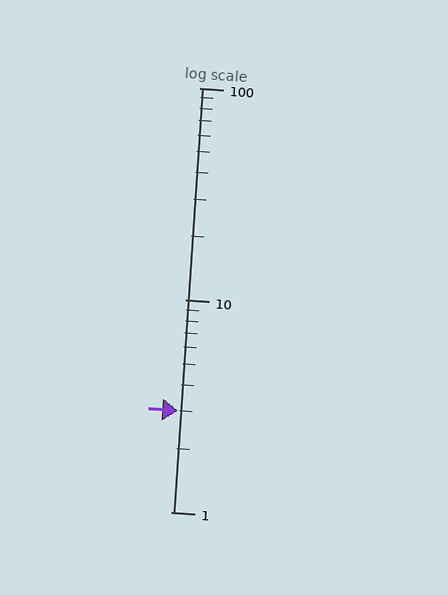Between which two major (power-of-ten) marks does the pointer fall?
The pointer is between 1 and 10.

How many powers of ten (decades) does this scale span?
The scale spans 2 decades, from 1 to 100.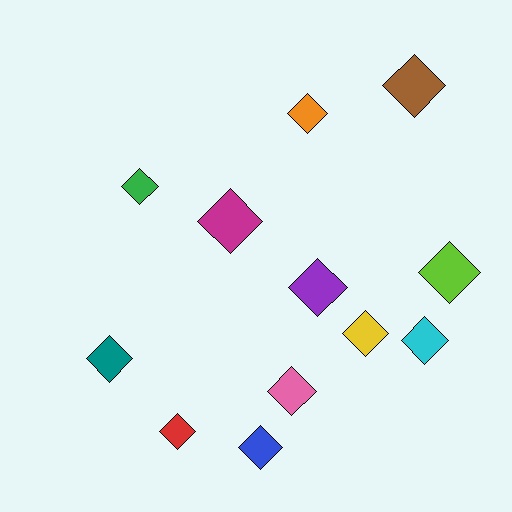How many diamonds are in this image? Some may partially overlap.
There are 12 diamonds.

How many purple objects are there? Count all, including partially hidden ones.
There is 1 purple object.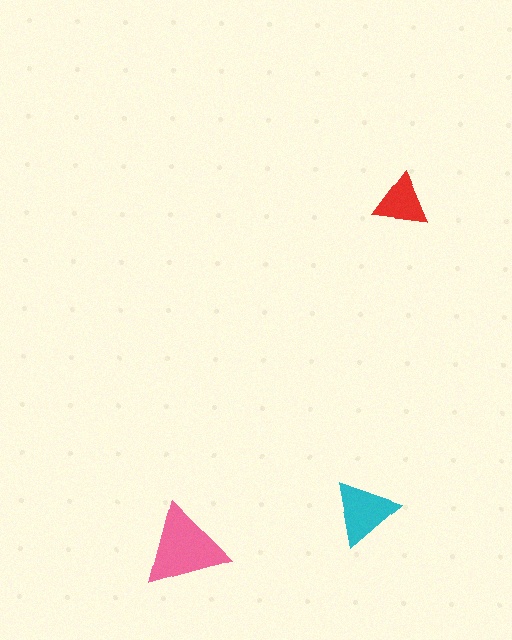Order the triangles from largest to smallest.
the pink one, the cyan one, the red one.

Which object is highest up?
The red triangle is topmost.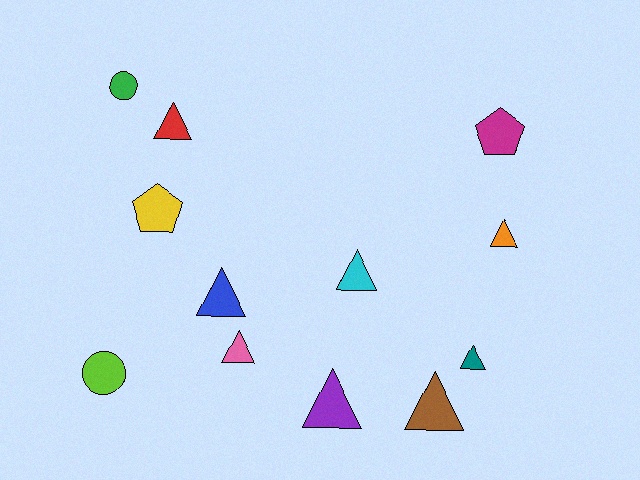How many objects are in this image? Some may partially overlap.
There are 12 objects.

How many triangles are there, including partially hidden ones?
There are 8 triangles.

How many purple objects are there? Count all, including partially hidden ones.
There is 1 purple object.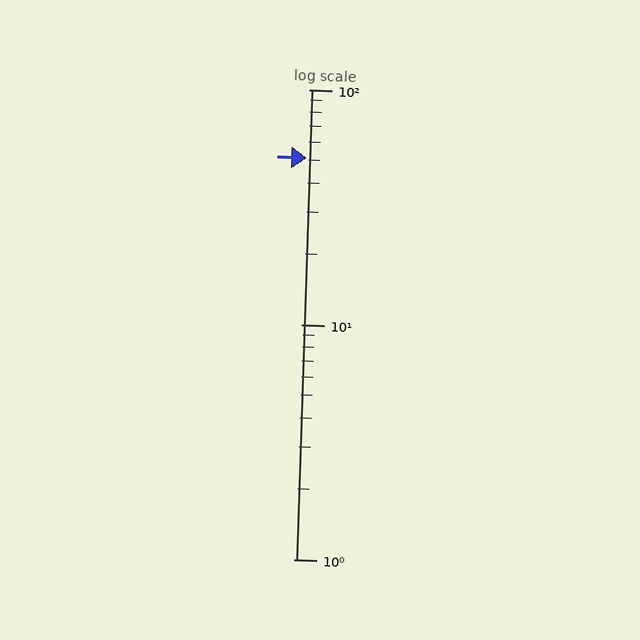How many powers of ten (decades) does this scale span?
The scale spans 2 decades, from 1 to 100.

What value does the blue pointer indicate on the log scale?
The pointer indicates approximately 51.